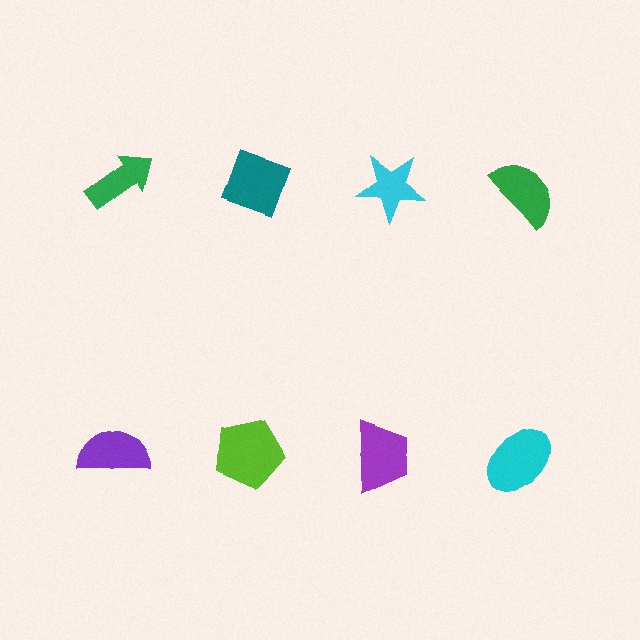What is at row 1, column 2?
A teal diamond.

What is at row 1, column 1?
A green arrow.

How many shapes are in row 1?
4 shapes.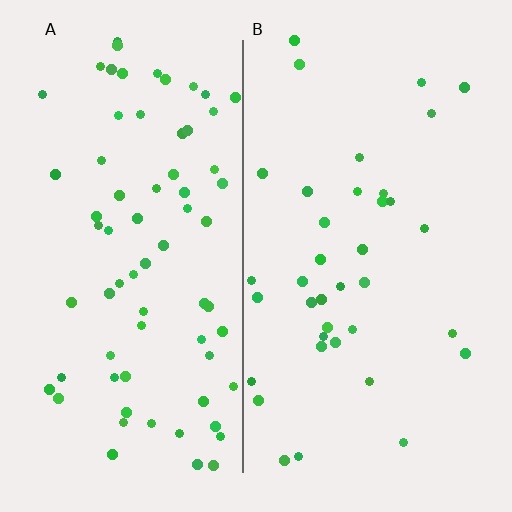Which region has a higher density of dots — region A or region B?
A (the left).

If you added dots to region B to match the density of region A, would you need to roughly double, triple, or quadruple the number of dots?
Approximately double.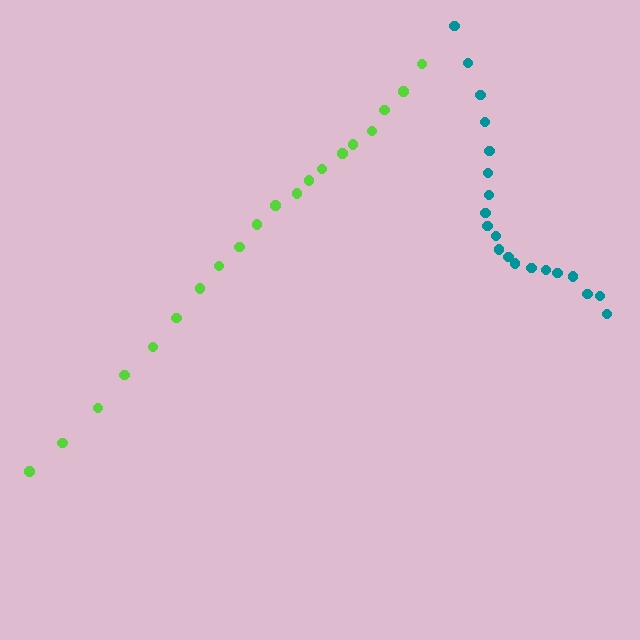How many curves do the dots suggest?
There are 2 distinct paths.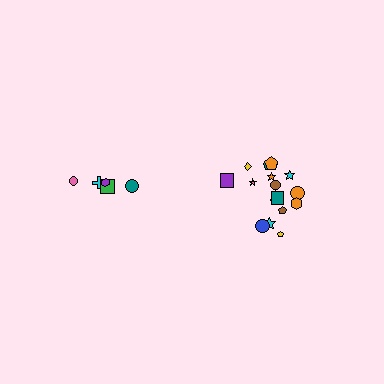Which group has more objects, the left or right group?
The right group.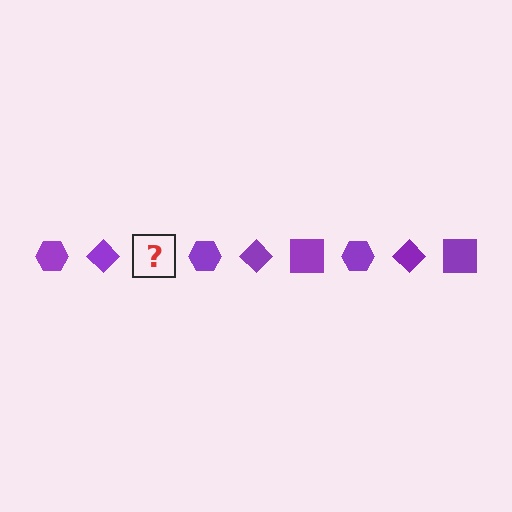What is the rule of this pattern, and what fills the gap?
The rule is that the pattern cycles through hexagon, diamond, square shapes in purple. The gap should be filled with a purple square.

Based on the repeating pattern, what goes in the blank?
The blank should be a purple square.